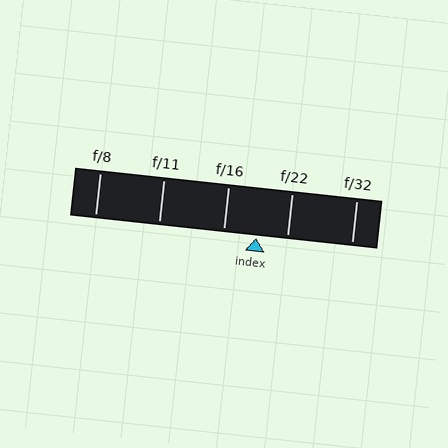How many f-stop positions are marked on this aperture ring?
There are 5 f-stop positions marked.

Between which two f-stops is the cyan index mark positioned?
The index mark is between f/16 and f/22.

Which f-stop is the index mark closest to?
The index mark is closest to f/22.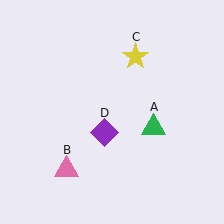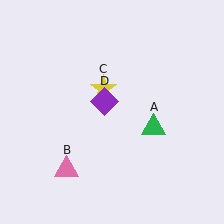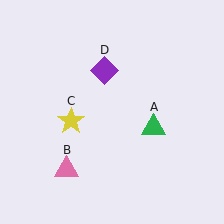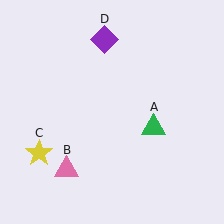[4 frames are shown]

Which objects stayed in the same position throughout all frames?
Green triangle (object A) and pink triangle (object B) remained stationary.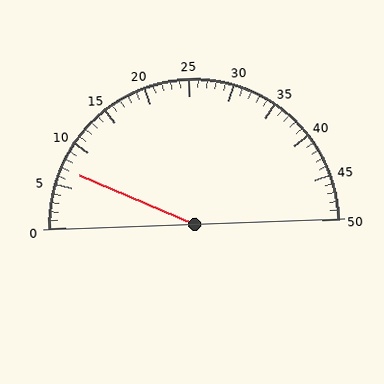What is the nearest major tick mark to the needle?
The nearest major tick mark is 5.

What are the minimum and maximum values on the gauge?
The gauge ranges from 0 to 50.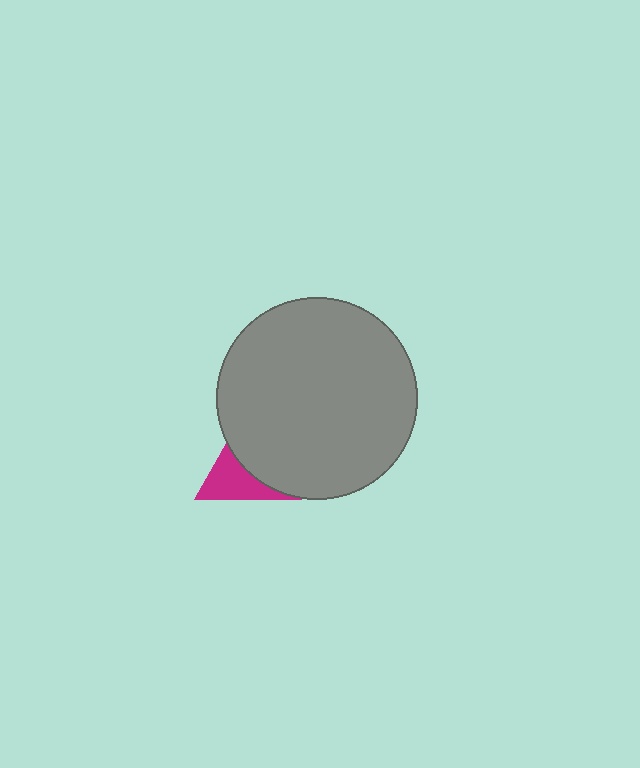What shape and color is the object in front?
The object in front is a gray circle.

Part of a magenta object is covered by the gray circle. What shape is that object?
It is a triangle.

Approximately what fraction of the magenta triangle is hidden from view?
Roughly 54% of the magenta triangle is hidden behind the gray circle.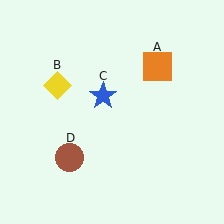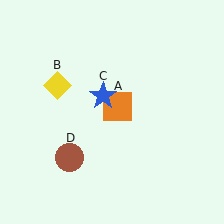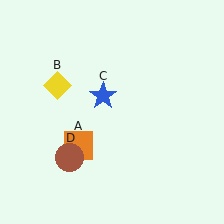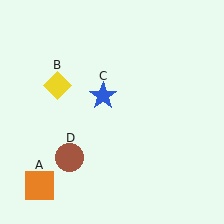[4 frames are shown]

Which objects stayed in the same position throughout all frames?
Yellow diamond (object B) and blue star (object C) and brown circle (object D) remained stationary.